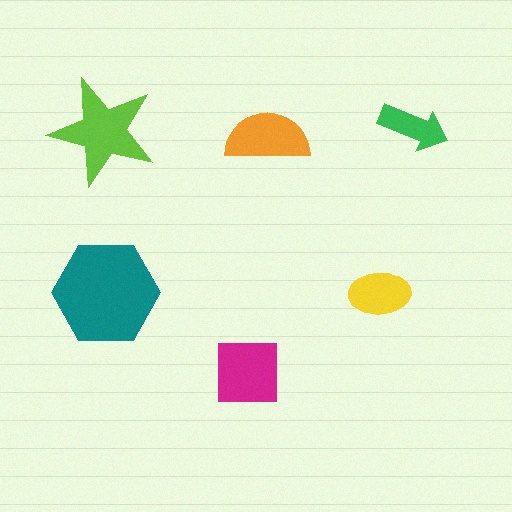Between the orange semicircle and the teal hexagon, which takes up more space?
The teal hexagon.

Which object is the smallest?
The green arrow.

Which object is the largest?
The teal hexagon.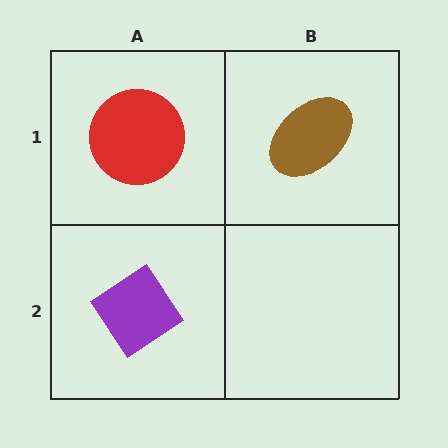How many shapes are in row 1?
2 shapes.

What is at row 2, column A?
A purple diamond.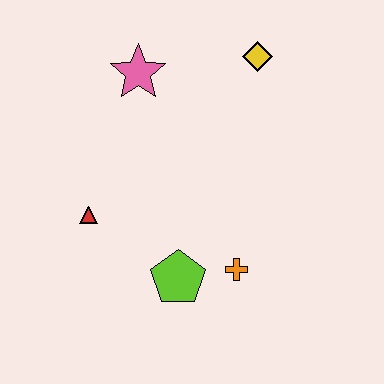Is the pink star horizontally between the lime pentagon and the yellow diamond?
No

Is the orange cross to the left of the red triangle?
No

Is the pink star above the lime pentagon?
Yes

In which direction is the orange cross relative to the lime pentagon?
The orange cross is to the right of the lime pentagon.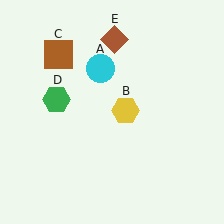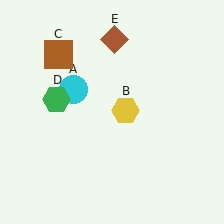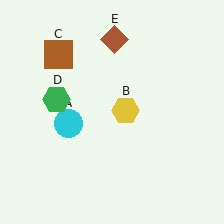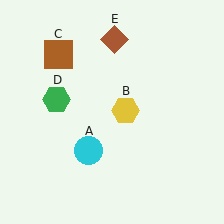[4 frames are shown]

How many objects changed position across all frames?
1 object changed position: cyan circle (object A).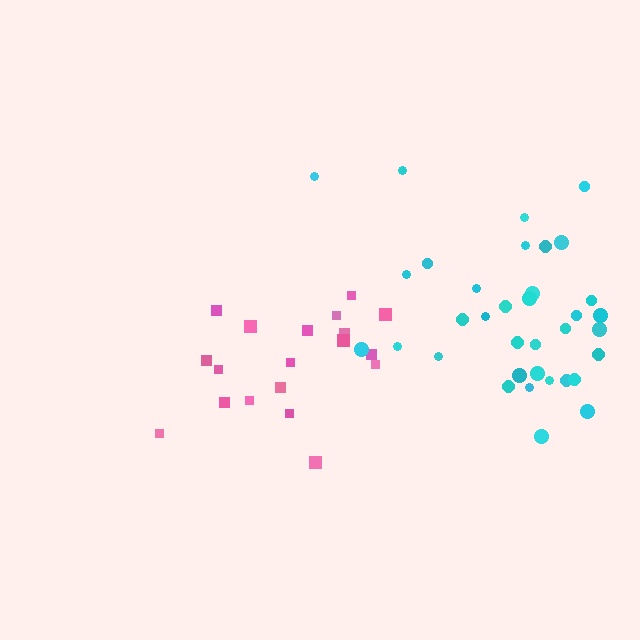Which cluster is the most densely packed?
Cyan.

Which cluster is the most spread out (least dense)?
Pink.